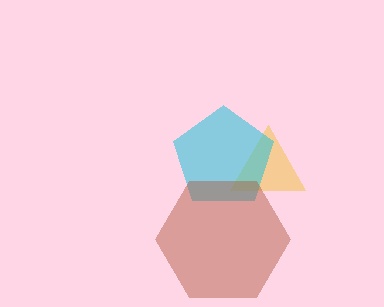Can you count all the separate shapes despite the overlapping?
Yes, there are 3 separate shapes.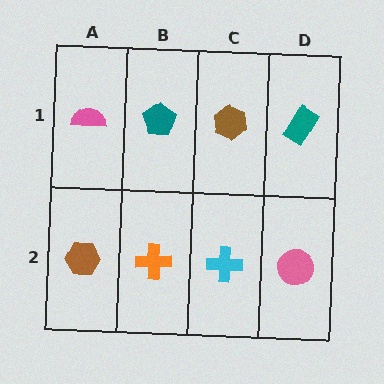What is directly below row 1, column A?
A brown hexagon.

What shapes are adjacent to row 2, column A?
A pink semicircle (row 1, column A), an orange cross (row 2, column B).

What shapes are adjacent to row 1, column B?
An orange cross (row 2, column B), a pink semicircle (row 1, column A), a brown hexagon (row 1, column C).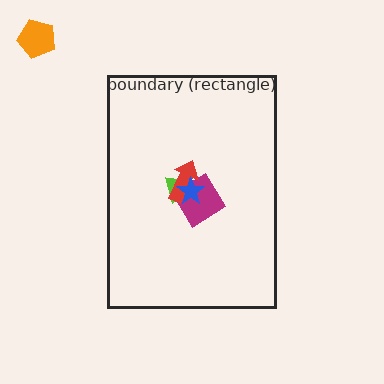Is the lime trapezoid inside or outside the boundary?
Inside.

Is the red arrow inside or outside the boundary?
Inside.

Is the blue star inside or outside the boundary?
Inside.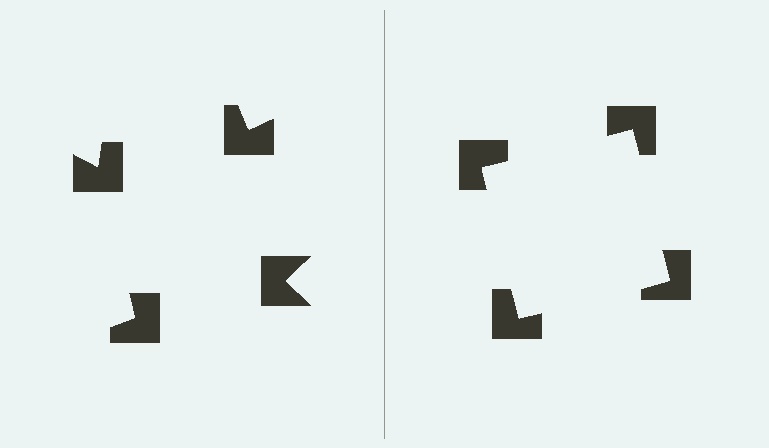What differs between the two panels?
The notched squares are positioned identically on both sides; only the wedge orientations differ. On the right they align to a square; on the left they are misaligned.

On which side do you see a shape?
An illusory square appears on the right side. On the left side the wedge cuts are rotated, so no coherent shape forms.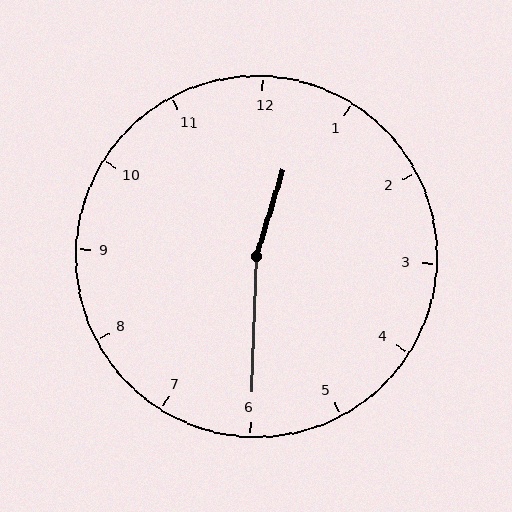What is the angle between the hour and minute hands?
Approximately 165 degrees.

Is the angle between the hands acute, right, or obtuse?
It is obtuse.